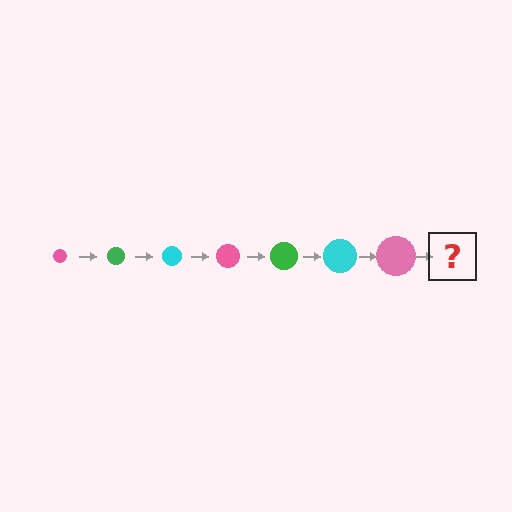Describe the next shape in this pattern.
It should be a green circle, larger than the previous one.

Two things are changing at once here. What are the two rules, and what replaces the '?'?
The two rules are that the circle grows larger each step and the color cycles through pink, green, and cyan. The '?' should be a green circle, larger than the previous one.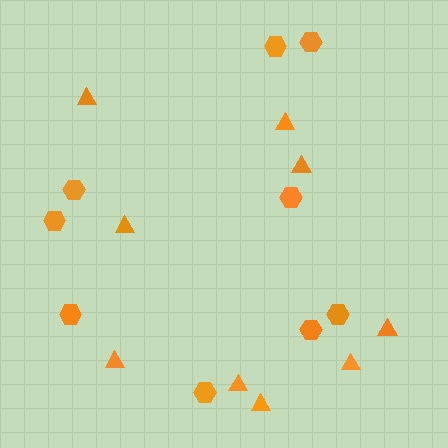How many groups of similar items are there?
There are 2 groups: one group of triangles (9) and one group of hexagons (9).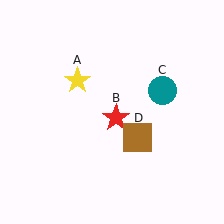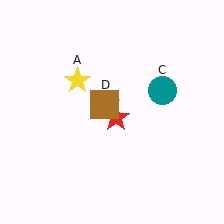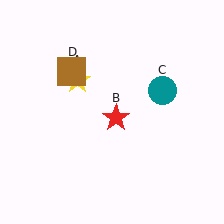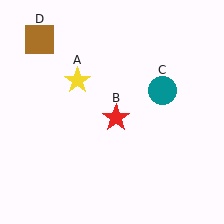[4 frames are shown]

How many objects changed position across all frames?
1 object changed position: brown square (object D).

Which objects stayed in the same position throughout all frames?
Yellow star (object A) and red star (object B) and teal circle (object C) remained stationary.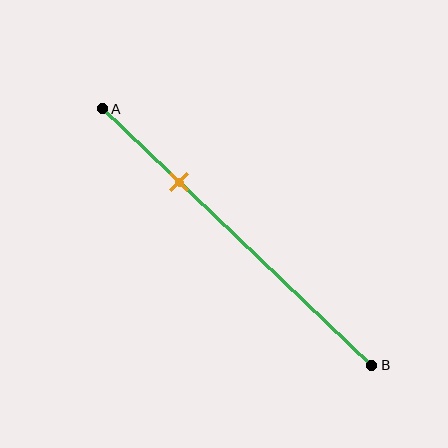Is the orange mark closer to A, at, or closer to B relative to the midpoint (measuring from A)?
The orange mark is closer to point A than the midpoint of segment AB.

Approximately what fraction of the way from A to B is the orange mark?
The orange mark is approximately 30% of the way from A to B.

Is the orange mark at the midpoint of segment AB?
No, the mark is at about 30% from A, not at the 50% midpoint.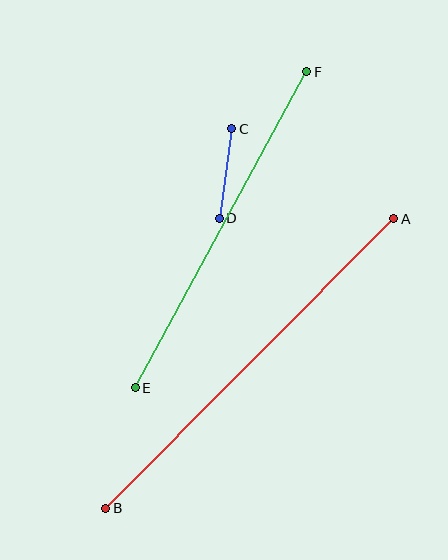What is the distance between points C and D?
The distance is approximately 91 pixels.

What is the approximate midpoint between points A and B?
The midpoint is at approximately (250, 364) pixels.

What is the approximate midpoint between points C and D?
The midpoint is at approximately (225, 174) pixels.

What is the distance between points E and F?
The distance is approximately 359 pixels.